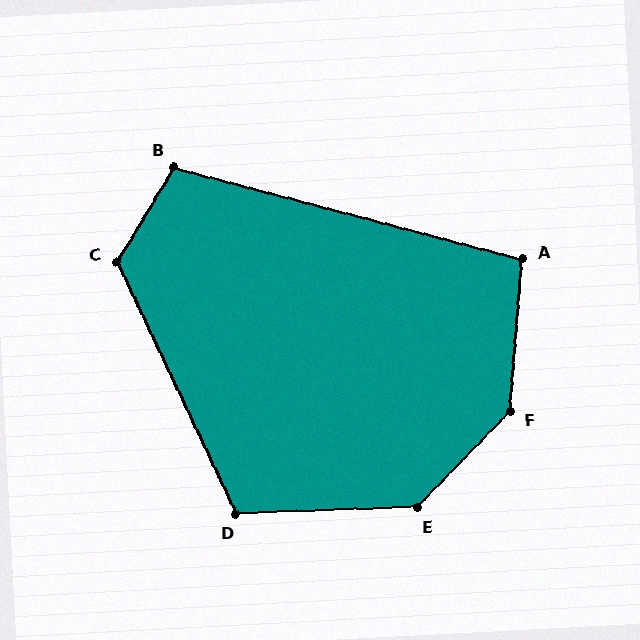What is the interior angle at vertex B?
Approximately 106 degrees (obtuse).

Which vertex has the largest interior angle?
F, at approximately 140 degrees.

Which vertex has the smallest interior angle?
A, at approximately 100 degrees.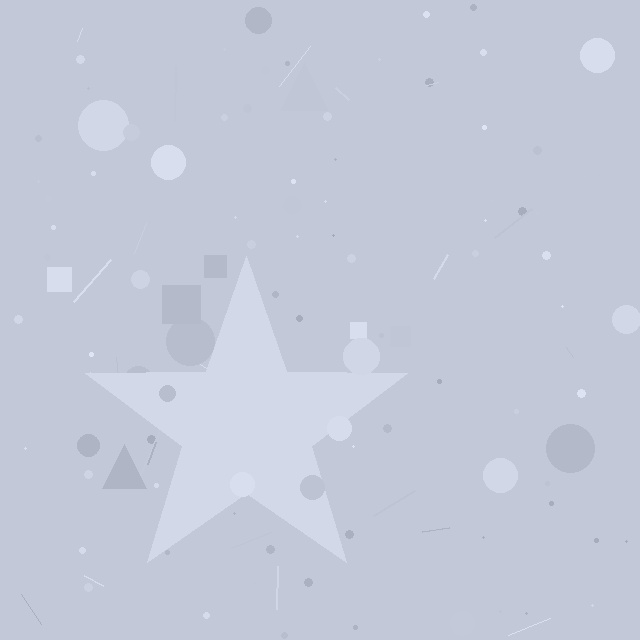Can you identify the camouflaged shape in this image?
The camouflaged shape is a star.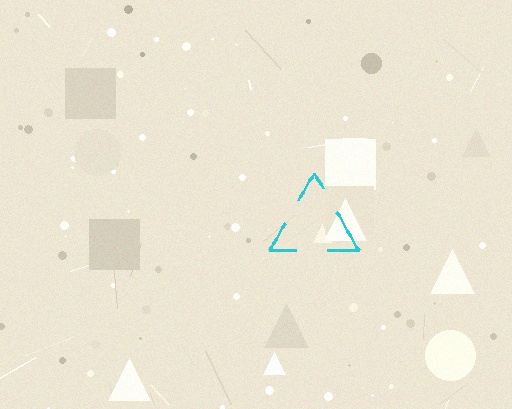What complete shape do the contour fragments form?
The contour fragments form a triangle.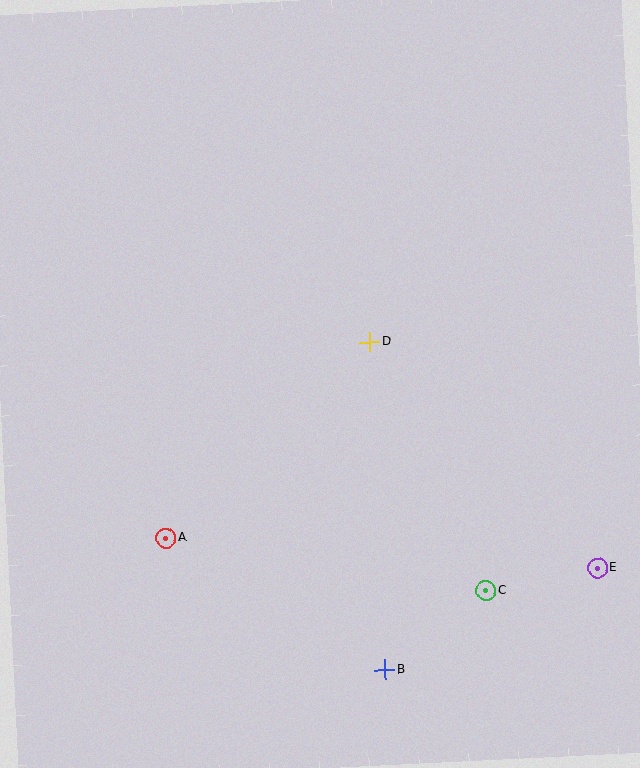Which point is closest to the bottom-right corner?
Point E is closest to the bottom-right corner.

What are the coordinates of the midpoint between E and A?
The midpoint between E and A is at (382, 553).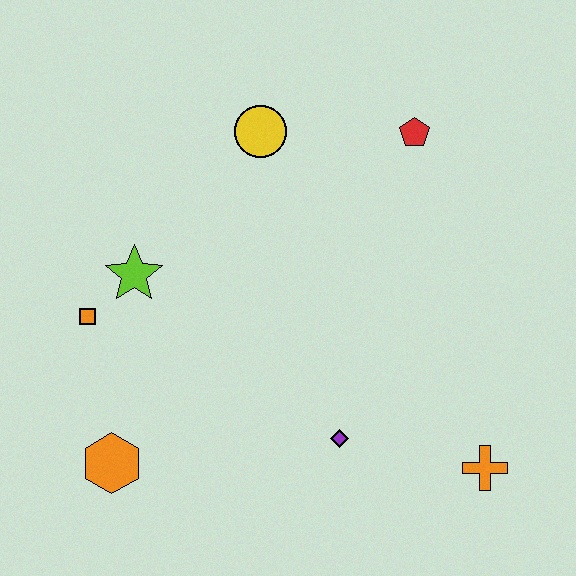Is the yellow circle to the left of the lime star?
No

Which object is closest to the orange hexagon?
The orange square is closest to the orange hexagon.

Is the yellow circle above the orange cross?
Yes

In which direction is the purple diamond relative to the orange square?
The purple diamond is to the right of the orange square.